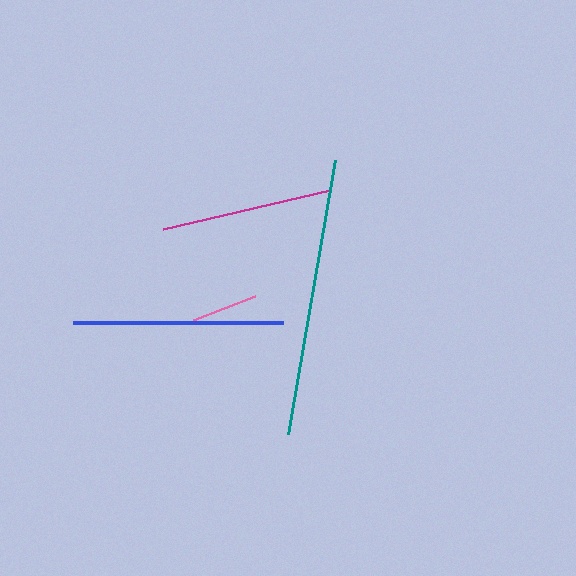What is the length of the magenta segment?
The magenta segment is approximately 172 pixels long.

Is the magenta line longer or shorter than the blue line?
The blue line is longer than the magenta line.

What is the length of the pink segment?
The pink segment is approximately 67 pixels long.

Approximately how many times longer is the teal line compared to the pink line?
The teal line is approximately 4.2 times the length of the pink line.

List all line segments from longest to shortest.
From longest to shortest: teal, blue, magenta, pink.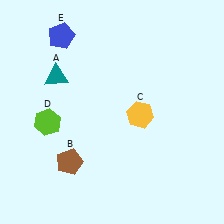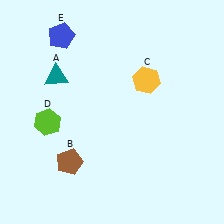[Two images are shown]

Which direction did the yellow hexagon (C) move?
The yellow hexagon (C) moved up.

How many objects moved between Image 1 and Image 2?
1 object moved between the two images.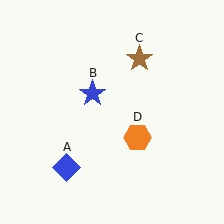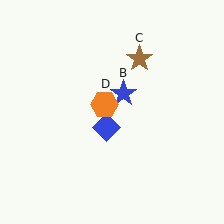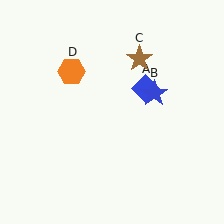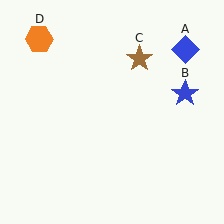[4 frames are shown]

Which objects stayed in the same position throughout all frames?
Brown star (object C) remained stationary.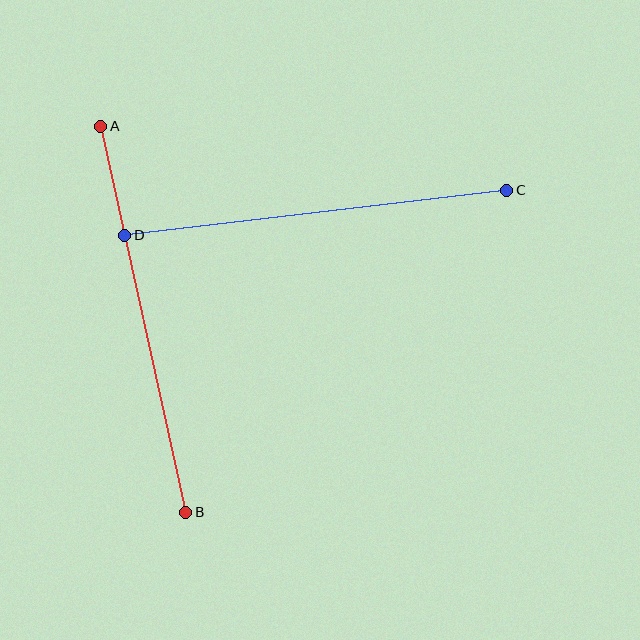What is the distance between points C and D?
The distance is approximately 385 pixels.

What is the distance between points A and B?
The distance is approximately 395 pixels.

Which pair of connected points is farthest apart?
Points A and B are farthest apart.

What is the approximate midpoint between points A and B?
The midpoint is at approximately (143, 319) pixels.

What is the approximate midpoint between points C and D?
The midpoint is at approximately (316, 213) pixels.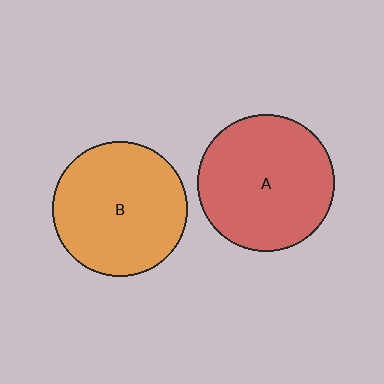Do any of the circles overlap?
No, none of the circles overlap.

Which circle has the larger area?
Circle A (red).